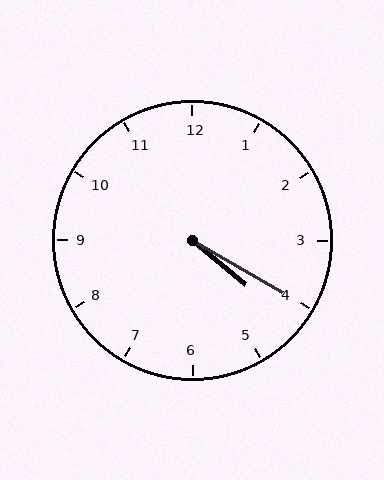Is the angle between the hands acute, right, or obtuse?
It is acute.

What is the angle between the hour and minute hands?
Approximately 10 degrees.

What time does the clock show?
4:20.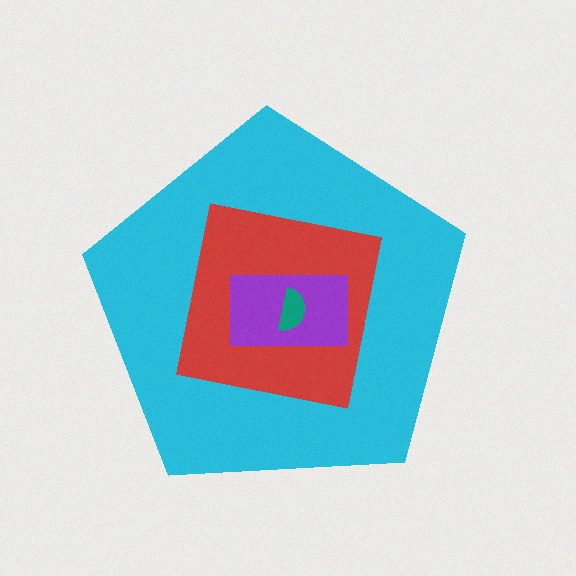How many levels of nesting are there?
4.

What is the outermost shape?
The cyan pentagon.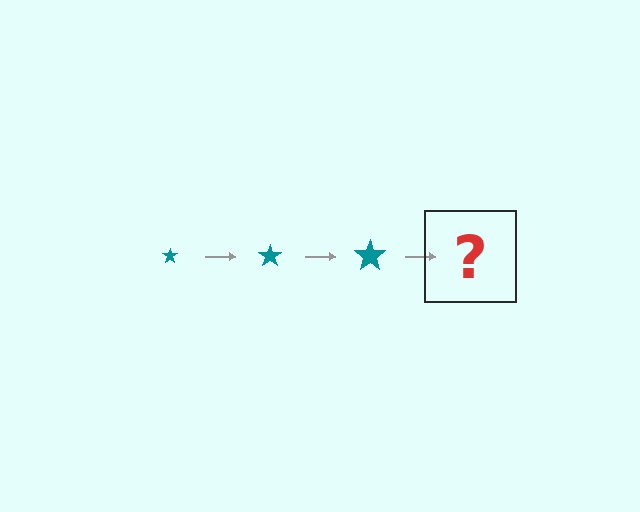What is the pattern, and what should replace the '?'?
The pattern is that the star gets progressively larger each step. The '?' should be a teal star, larger than the previous one.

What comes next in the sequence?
The next element should be a teal star, larger than the previous one.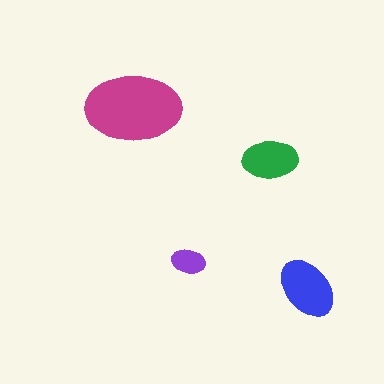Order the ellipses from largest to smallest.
the magenta one, the blue one, the green one, the purple one.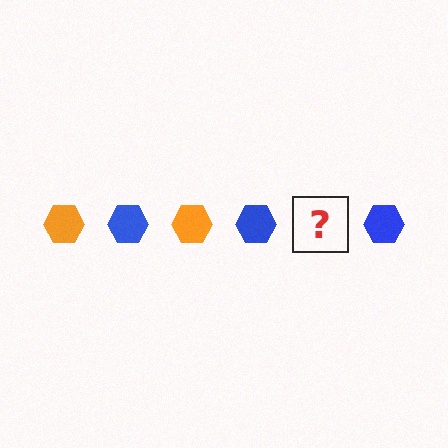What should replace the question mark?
The question mark should be replaced with an orange hexagon.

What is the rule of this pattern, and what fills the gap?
The rule is that the pattern cycles through orange, blue hexagons. The gap should be filled with an orange hexagon.